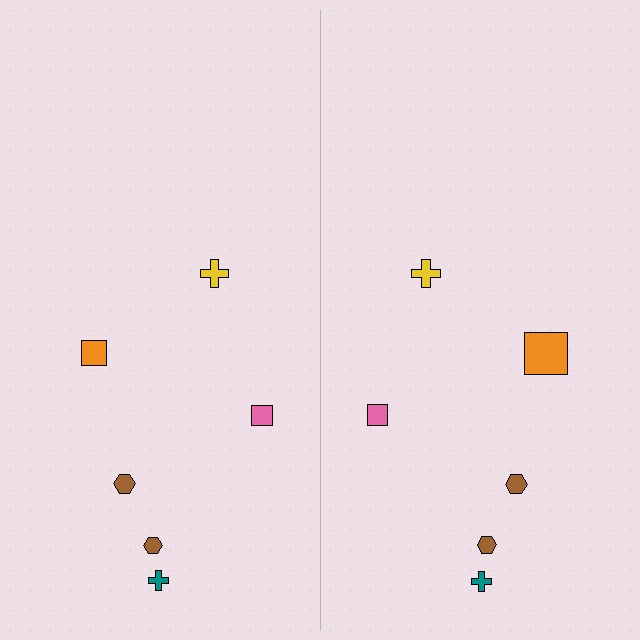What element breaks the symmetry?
The orange square on the right side has a different size than its mirror counterpart.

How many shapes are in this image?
There are 12 shapes in this image.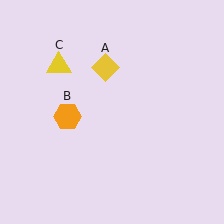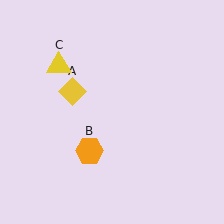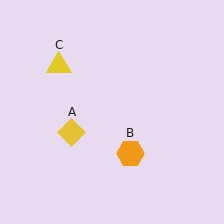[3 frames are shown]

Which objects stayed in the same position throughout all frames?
Yellow triangle (object C) remained stationary.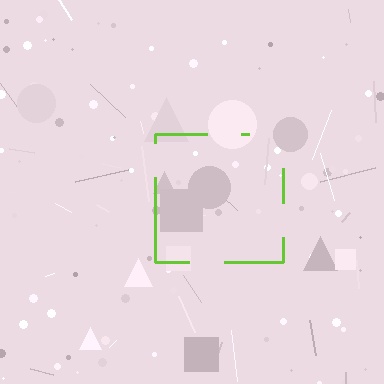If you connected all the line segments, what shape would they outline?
They would outline a square.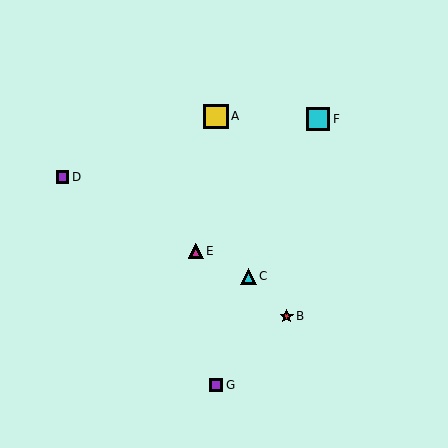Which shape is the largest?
The yellow square (labeled A) is the largest.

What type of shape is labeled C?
Shape C is a cyan triangle.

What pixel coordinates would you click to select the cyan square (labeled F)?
Click at (318, 119) to select the cyan square F.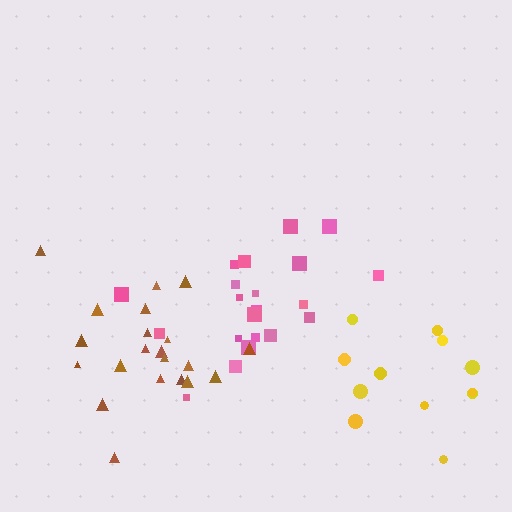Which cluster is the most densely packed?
Pink.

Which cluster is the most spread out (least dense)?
Yellow.